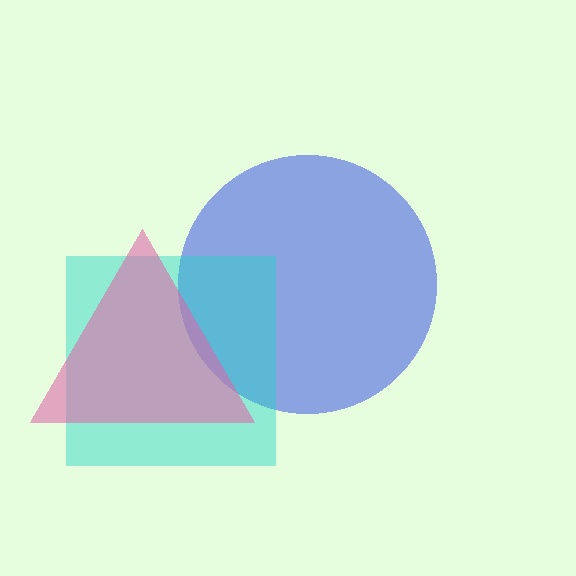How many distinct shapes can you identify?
There are 3 distinct shapes: a blue circle, a cyan square, a pink triangle.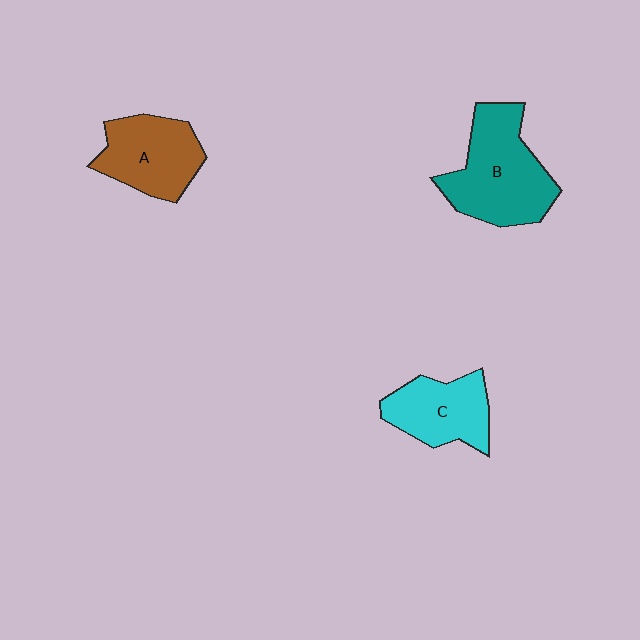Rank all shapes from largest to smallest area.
From largest to smallest: B (teal), A (brown), C (cyan).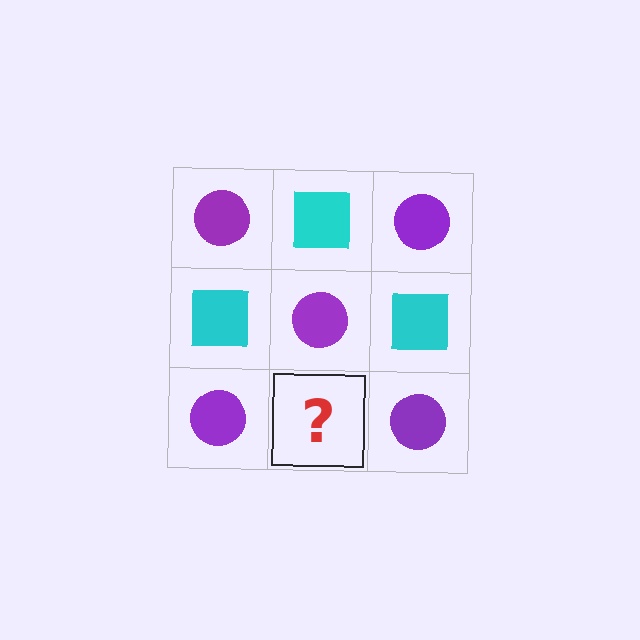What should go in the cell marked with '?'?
The missing cell should contain a cyan square.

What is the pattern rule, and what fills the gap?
The rule is that it alternates purple circle and cyan square in a checkerboard pattern. The gap should be filled with a cyan square.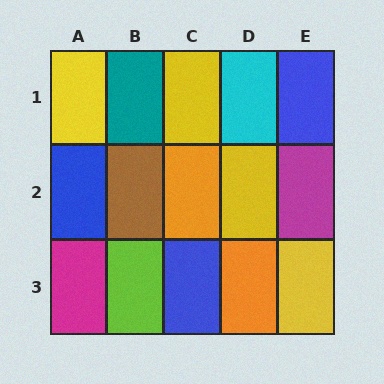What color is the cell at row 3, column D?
Orange.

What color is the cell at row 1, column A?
Yellow.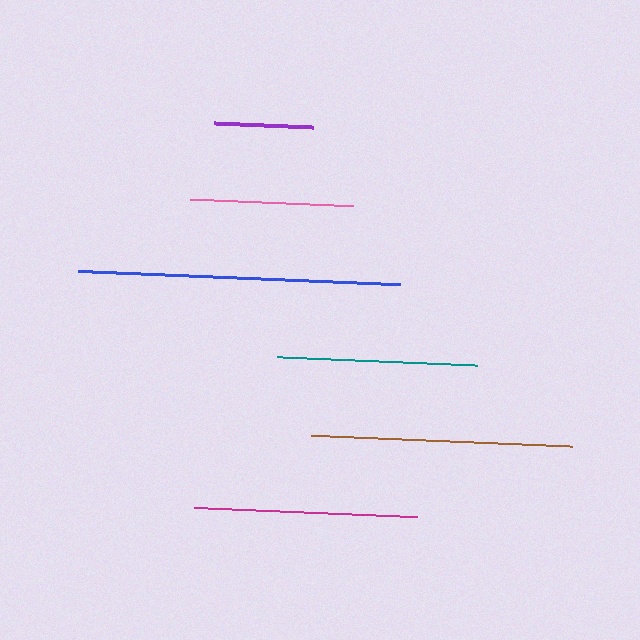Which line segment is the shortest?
The purple line is the shortest at approximately 100 pixels.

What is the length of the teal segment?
The teal segment is approximately 201 pixels long.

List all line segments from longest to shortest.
From longest to shortest: blue, brown, magenta, teal, pink, purple.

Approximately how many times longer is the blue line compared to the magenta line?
The blue line is approximately 1.4 times the length of the magenta line.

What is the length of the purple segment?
The purple segment is approximately 100 pixels long.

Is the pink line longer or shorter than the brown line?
The brown line is longer than the pink line.